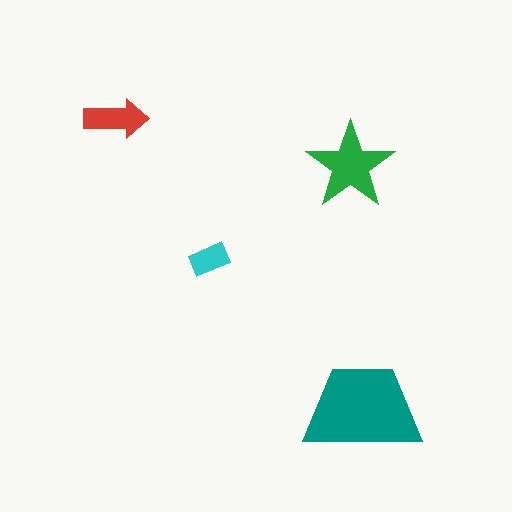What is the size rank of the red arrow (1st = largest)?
3rd.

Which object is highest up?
The red arrow is topmost.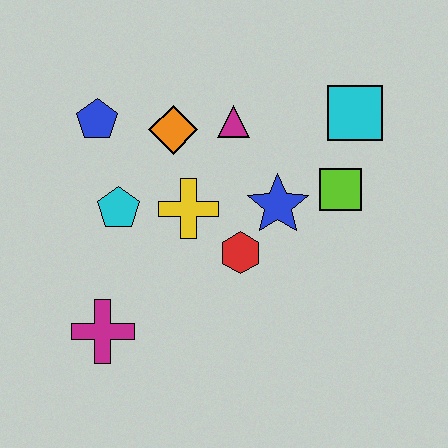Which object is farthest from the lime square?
The magenta cross is farthest from the lime square.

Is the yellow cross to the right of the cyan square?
No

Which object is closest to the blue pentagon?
The orange diamond is closest to the blue pentagon.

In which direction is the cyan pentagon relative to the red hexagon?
The cyan pentagon is to the left of the red hexagon.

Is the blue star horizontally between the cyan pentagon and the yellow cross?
No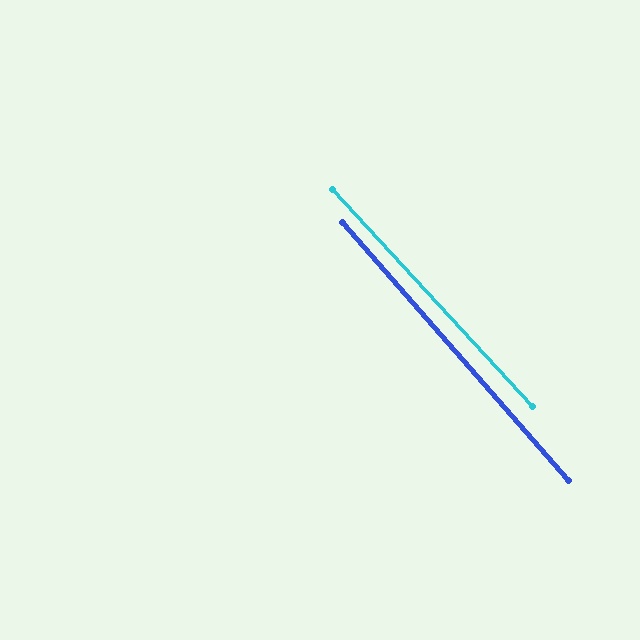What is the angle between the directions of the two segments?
Approximately 1 degree.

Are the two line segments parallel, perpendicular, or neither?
Parallel — their directions differ by only 1.3°.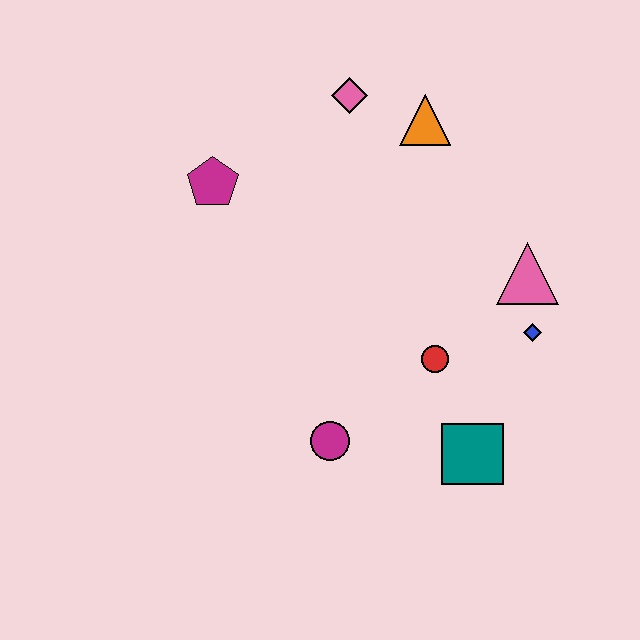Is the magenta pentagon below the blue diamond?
No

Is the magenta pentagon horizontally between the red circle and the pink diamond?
No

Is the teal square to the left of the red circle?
No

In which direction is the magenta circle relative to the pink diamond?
The magenta circle is below the pink diamond.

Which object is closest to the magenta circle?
The red circle is closest to the magenta circle.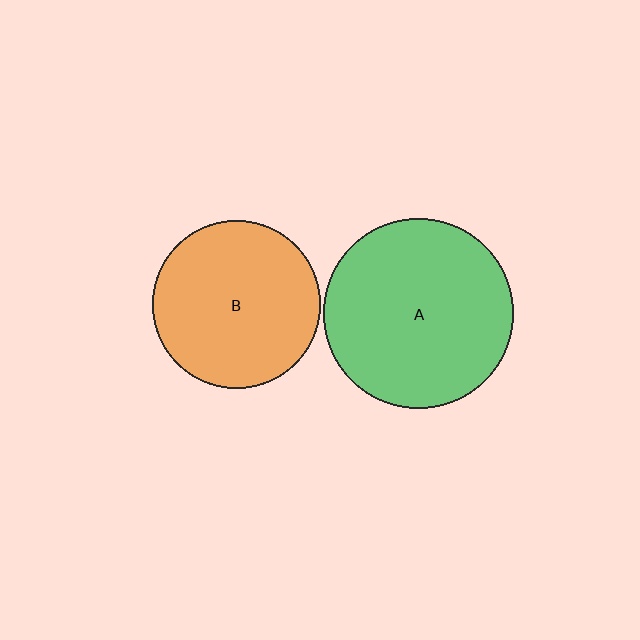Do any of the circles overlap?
No, none of the circles overlap.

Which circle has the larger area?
Circle A (green).